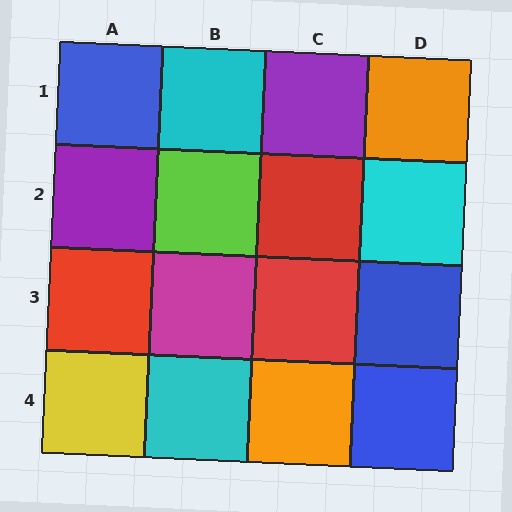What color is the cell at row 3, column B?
Magenta.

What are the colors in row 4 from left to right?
Yellow, cyan, orange, blue.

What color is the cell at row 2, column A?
Purple.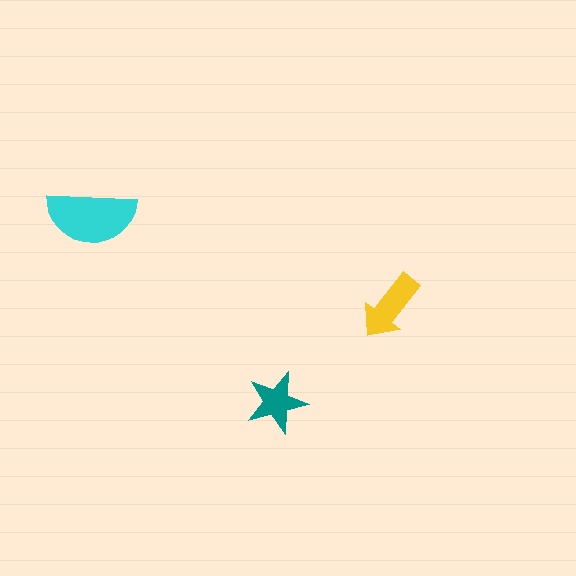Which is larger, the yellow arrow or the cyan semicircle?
The cyan semicircle.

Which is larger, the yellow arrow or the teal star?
The yellow arrow.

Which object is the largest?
The cyan semicircle.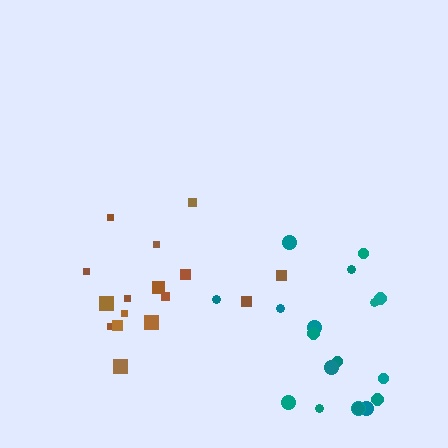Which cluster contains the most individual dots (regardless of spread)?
Teal (18).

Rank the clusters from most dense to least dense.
teal, brown.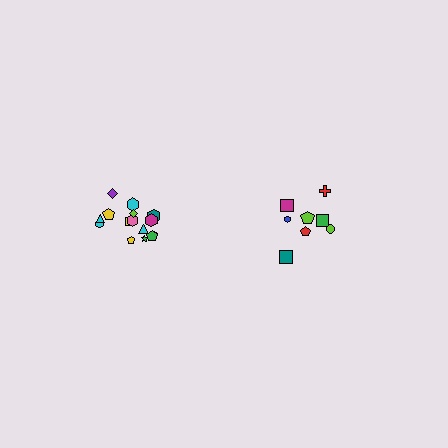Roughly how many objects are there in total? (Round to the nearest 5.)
Roughly 25 objects in total.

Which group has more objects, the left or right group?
The left group.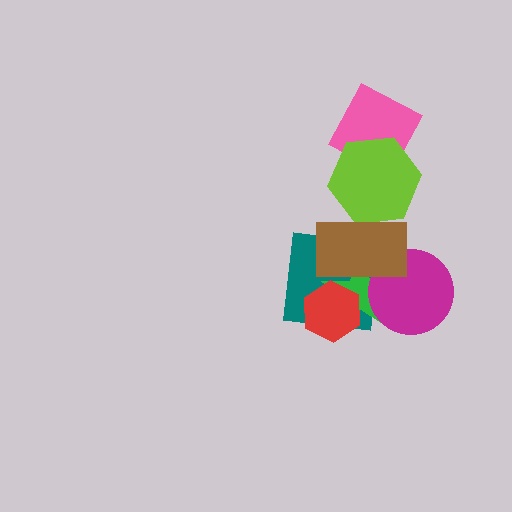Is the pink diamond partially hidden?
Yes, it is partially covered by another shape.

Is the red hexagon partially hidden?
No, no other shape covers it.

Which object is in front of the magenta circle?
The brown rectangle is in front of the magenta circle.